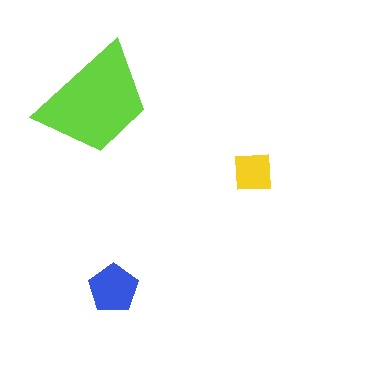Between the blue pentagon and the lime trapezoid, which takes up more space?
The lime trapezoid.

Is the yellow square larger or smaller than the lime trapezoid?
Smaller.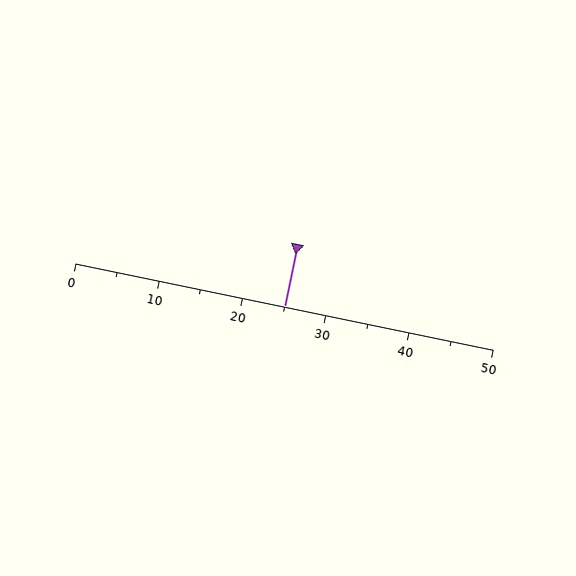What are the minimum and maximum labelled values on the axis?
The axis runs from 0 to 50.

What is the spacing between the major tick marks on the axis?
The major ticks are spaced 10 apart.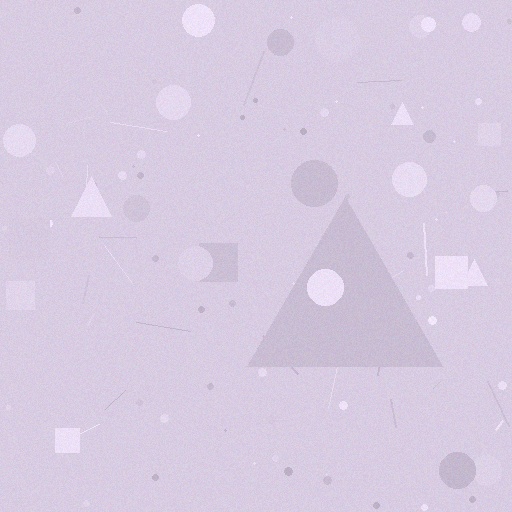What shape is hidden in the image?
A triangle is hidden in the image.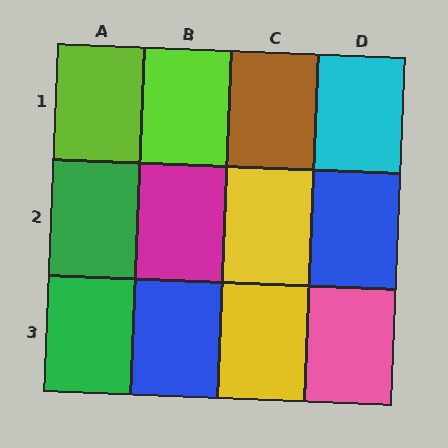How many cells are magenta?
1 cell is magenta.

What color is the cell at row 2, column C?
Yellow.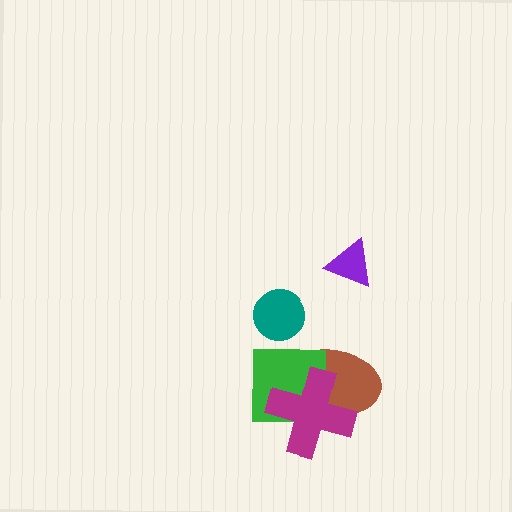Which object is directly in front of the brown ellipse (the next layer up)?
The green square is directly in front of the brown ellipse.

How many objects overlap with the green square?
2 objects overlap with the green square.